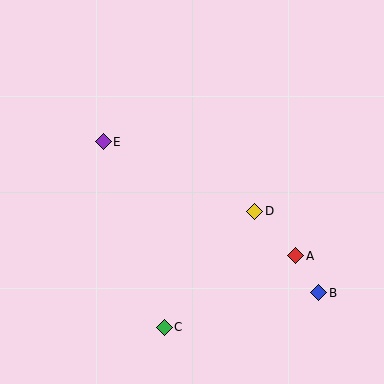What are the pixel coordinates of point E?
Point E is at (103, 142).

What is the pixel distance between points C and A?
The distance between C and A is 150 pixels.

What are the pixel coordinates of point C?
Point C is at (164, 327).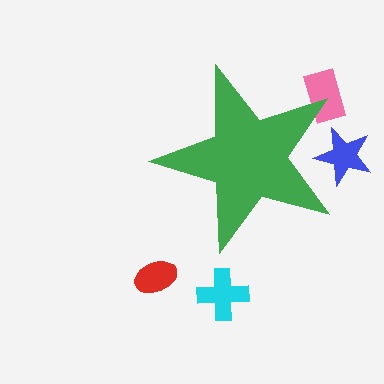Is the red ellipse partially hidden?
No, the red ellipse is fully visible.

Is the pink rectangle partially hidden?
Yes, the pink rectangle is partially hidden behind the green star.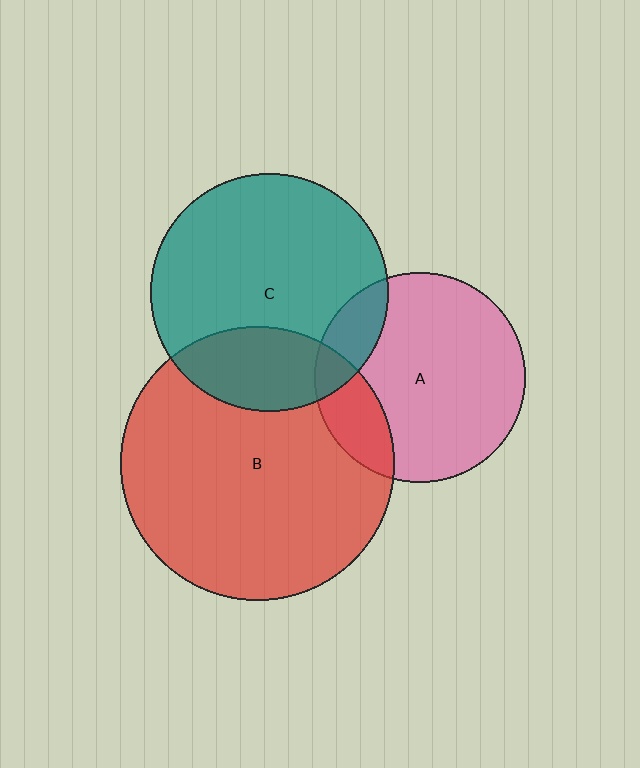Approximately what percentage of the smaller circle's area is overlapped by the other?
Approximately 15%.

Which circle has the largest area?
Circle B (red).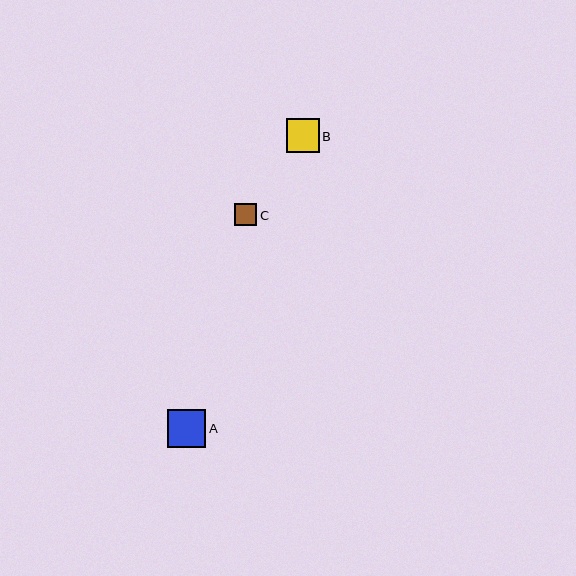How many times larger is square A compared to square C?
Square A is approximately 1.7 times the size of square C.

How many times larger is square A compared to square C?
Square A is approximately 1.7 times the size of square C.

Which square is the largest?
Square A is the largest with a size of approximately 38 pixels.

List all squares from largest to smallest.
From largest to smallest: A, B, C.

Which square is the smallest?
Square C is the smallest with a size of approximately 23 pixels.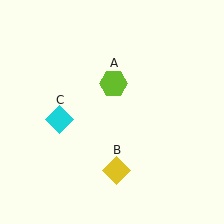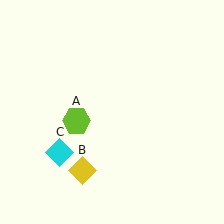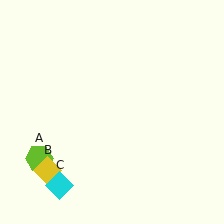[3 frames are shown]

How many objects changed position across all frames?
3 objects changed position: lime hexagon (object A), yellow diamond (object B), cyan diamond (object C).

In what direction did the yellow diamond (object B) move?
The yellow diamond (object B) moved left.